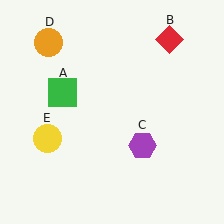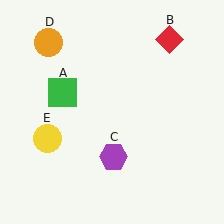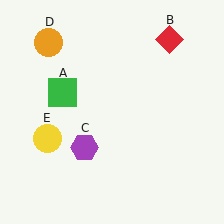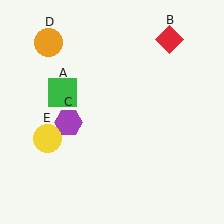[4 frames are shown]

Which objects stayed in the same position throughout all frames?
Green square (object A) and red diamond (object B) and orange circle (object D) and yellow circle (object E) remained stationary.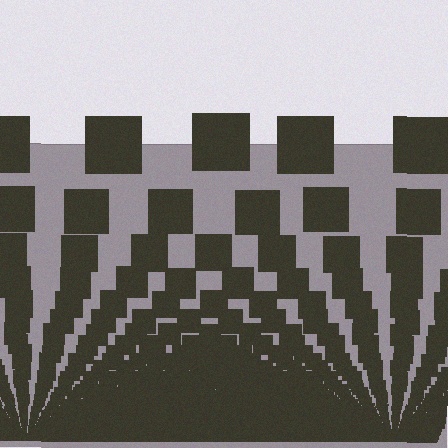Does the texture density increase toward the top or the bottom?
Density increases toward the bottom.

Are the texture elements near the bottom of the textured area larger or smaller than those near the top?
Smaller. The gradient is inverted — elements near the bottom are smaller and denser.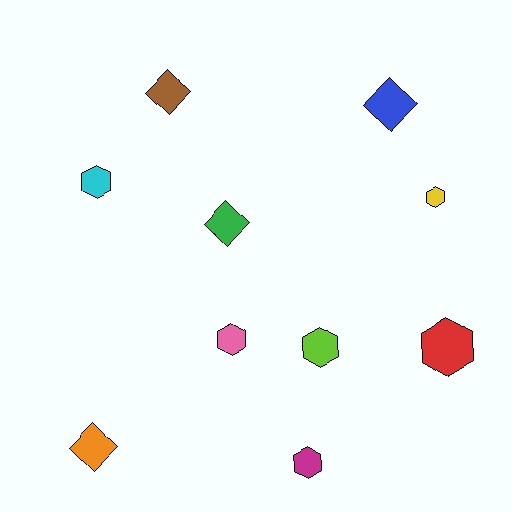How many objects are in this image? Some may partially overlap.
There are 10 objects.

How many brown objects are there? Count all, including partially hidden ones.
There is 1 brown object.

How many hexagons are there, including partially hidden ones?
There are 6 hexagons.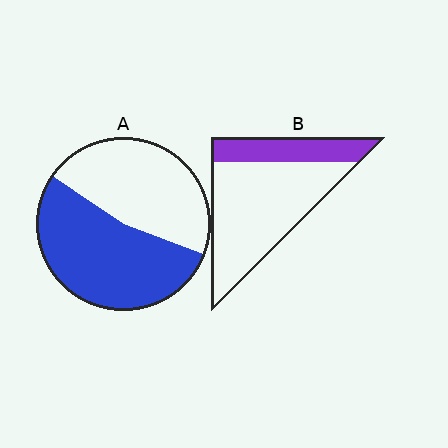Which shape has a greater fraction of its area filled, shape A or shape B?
Shape A.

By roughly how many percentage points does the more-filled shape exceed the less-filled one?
By roughly 25 percentage points (A over B).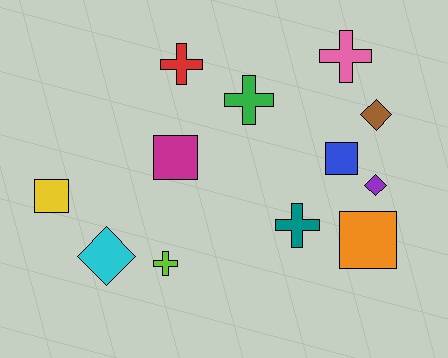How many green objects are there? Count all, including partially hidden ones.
There is 1 green object.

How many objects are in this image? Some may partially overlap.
There are 12 objects.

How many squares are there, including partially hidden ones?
There are 4 squares.